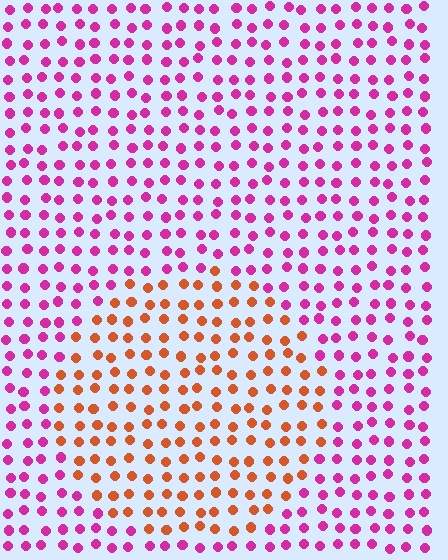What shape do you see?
I see a circle.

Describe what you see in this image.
The image is filled with small magenta elements in a uniform arrangement. A circle-shaped region is visible where the elements are tinted to a slightly different hue, forming a subtle color boundary.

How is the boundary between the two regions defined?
The boundary is defined purely by a slight shift in hue (about 59 degrees). Spacing, size, and orientation are identical on both sides.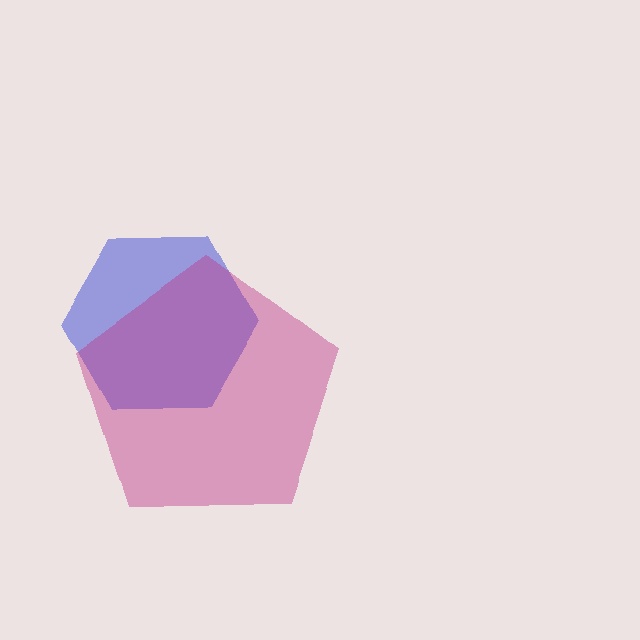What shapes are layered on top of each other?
The layered shapes are: a blue hexagon, a magenta pentagon.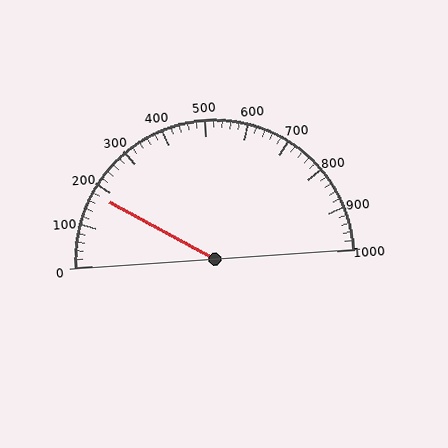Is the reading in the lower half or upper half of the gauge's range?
The reading is in the lower half of the range (0 to 1000).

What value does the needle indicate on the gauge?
The needle indicates approximately 180.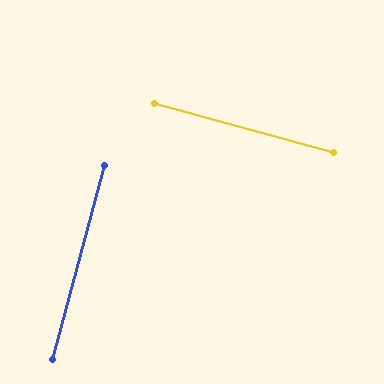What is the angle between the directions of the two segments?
Approximately 89 degrees.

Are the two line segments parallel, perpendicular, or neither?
Perpendicular — they meet at approximately 89°.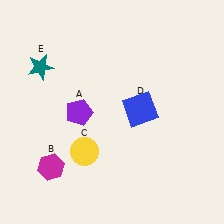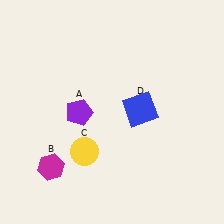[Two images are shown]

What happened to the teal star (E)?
The teal star (E) was removed in Image 2. It was in the top-left area of Image 1.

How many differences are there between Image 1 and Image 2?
There is 1 difference between the two images.